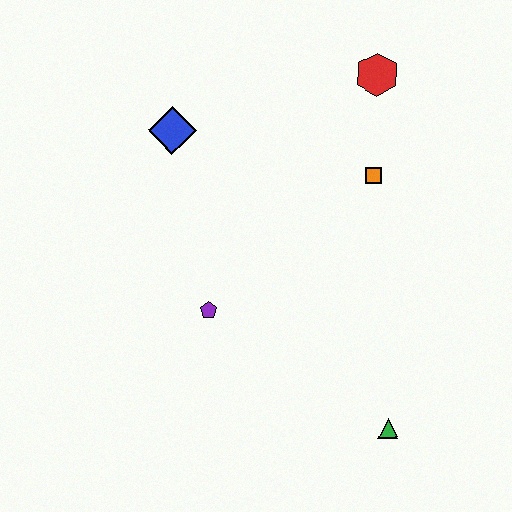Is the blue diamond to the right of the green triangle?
No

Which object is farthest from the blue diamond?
The green triangle is farthest from the blue diamond.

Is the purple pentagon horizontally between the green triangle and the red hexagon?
No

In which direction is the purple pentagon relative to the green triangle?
The purple pentagon is to the left of the green triangle.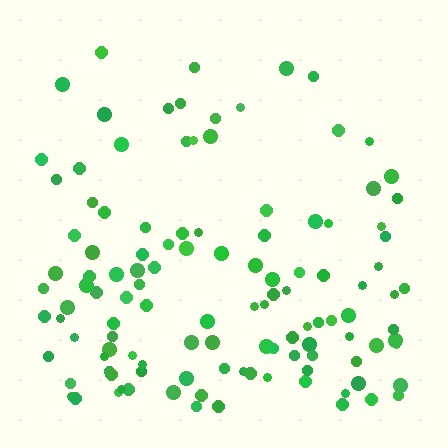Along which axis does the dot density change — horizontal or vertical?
Vertical.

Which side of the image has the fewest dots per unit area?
The top.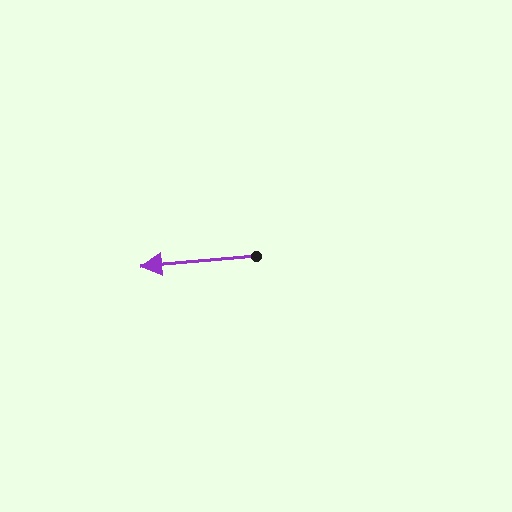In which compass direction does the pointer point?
West.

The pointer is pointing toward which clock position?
Roughly 9 o'clock.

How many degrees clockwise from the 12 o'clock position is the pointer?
Approximately 265 degrees.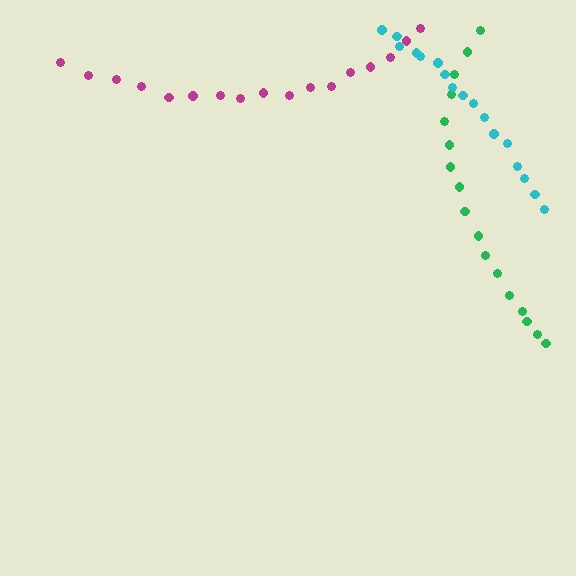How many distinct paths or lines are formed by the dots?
There are 3 distinct paths.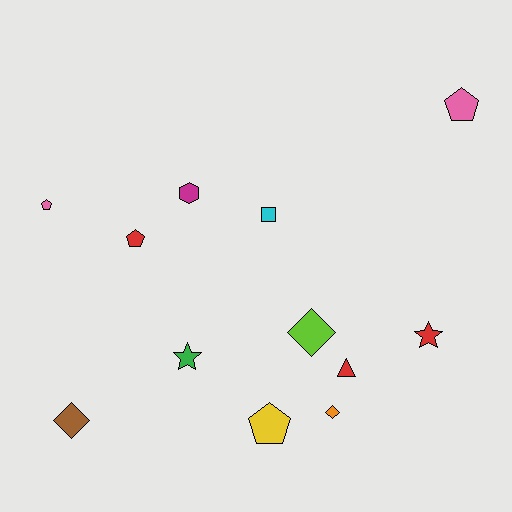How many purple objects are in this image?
There are no purple objects.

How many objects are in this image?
There are 12 objects.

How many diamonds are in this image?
There are 3 diamonds.